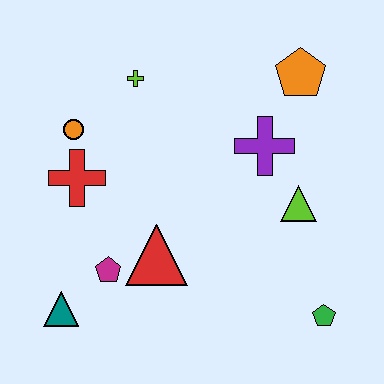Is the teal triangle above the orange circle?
No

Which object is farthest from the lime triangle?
The teal triangle is farthest from the lime triangle.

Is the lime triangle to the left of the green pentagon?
Yes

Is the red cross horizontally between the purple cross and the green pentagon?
No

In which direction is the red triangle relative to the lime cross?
The red triangle is below the lime cross.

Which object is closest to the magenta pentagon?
The red triangle is closest to the magenta pentagon.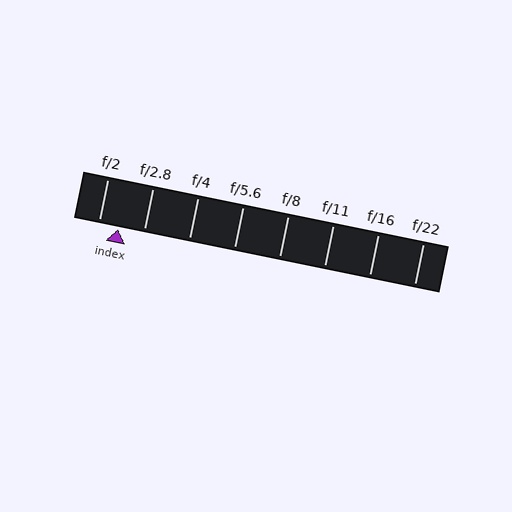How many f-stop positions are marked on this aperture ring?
There are 8 f-stop positions marked.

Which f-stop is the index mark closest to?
The index mark is closest to f/2.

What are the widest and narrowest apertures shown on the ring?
The widest aperture shown is f/2 and the narrowest is f/22.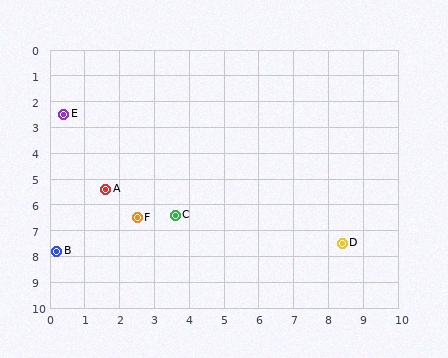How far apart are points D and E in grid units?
Points D and E are about 9.4 grid units apart.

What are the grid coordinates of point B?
Point B is at approximately (0.2, 7.8).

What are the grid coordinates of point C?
Point C is at approximately (3.6, 6.4).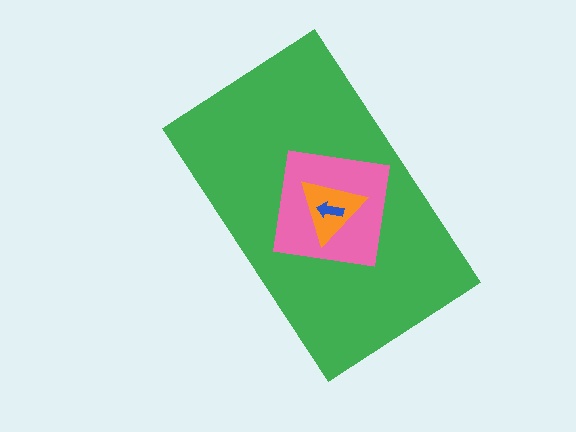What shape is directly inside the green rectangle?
The pink square.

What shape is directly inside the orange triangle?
The blue arrow.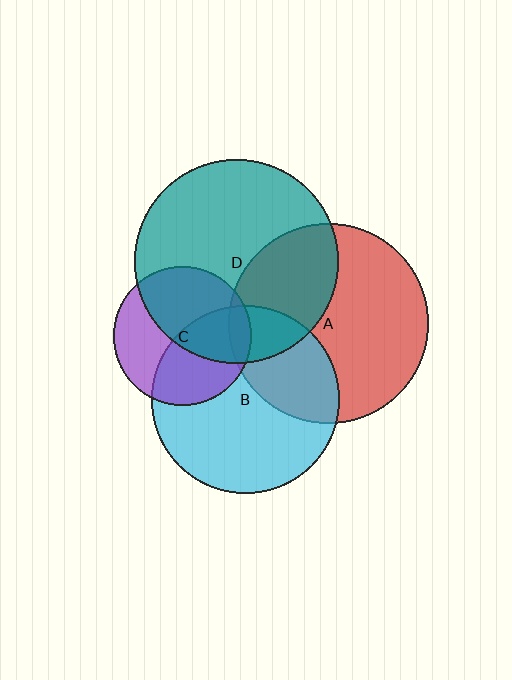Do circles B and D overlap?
Yes.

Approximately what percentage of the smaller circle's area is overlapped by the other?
Approximately 20%.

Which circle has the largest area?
Circle D (teal).